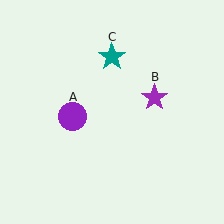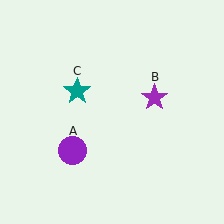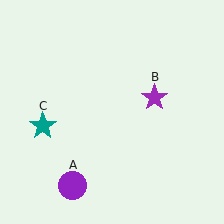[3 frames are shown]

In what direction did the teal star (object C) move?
The teal star (object C) moved down and to the left.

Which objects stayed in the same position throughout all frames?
Purple star (object B) remained stationary.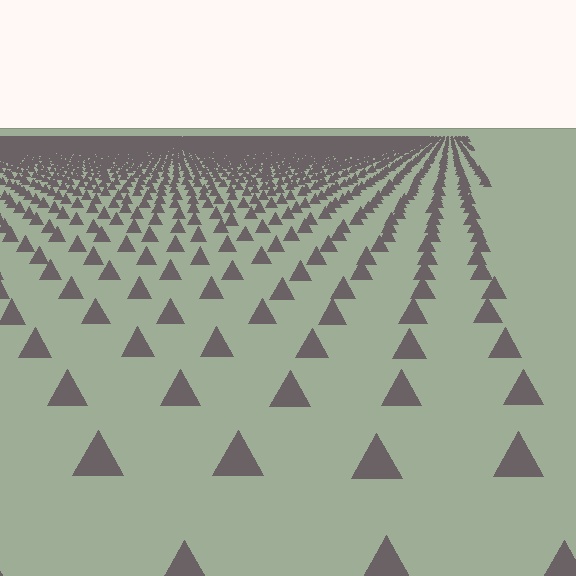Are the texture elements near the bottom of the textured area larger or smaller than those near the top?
Larger. Near the bottom, elements are closer to the viewer and appear at a bigger on-screen size.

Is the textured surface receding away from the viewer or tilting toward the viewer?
The surface is receding away from the viewer. Texture elements get smaller and denser toward the top.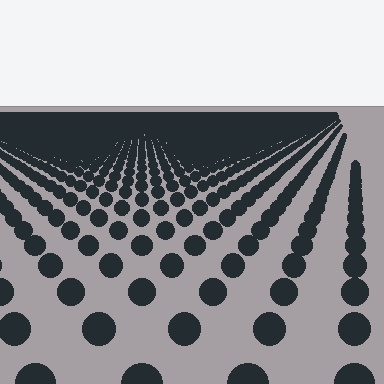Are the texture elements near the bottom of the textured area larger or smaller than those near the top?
Larger. Near the bottom, elements are closer to the viewer and appear at a bigger on-screen size.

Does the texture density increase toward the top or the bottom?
Density increases toward the top.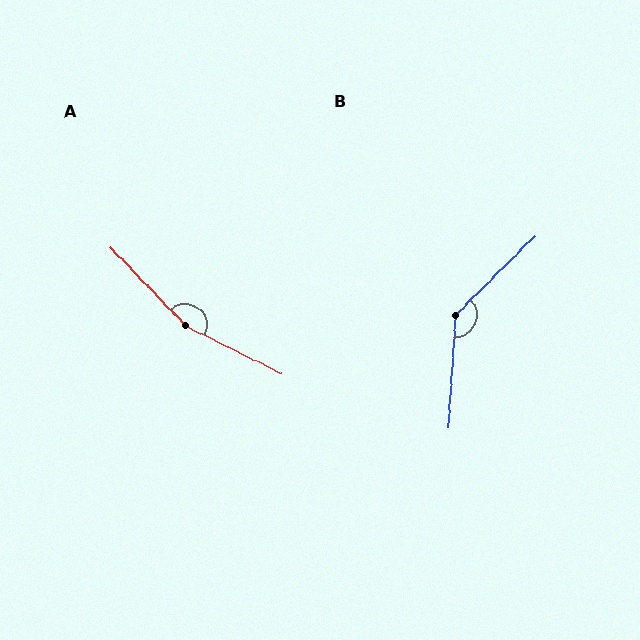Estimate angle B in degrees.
Approximately 139 degrees.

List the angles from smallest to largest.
B (139°), A (160°).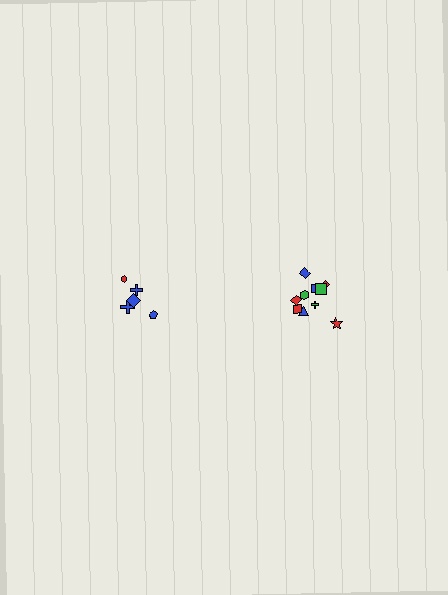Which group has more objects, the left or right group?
The right group.